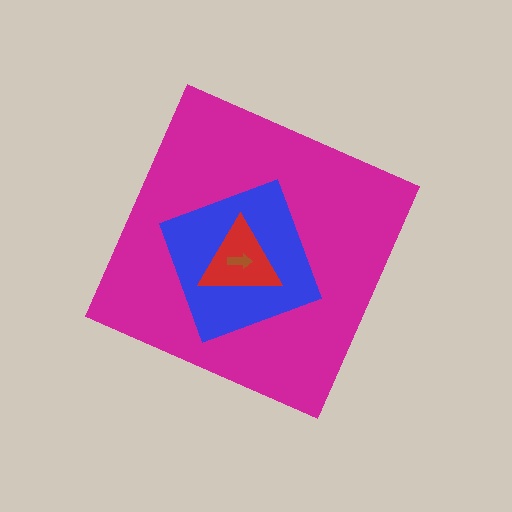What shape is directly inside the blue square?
The red triangle.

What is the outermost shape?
The magenta diamond.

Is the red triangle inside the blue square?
Yes.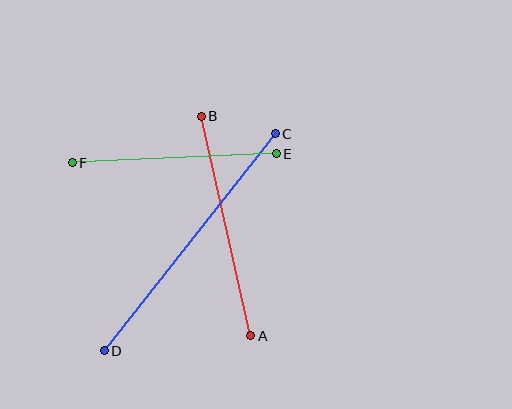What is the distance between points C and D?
The distance is approximately 276 pixels.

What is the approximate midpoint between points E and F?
The midpoint is at approximately (174, 158) pixels.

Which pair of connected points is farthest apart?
Points C and D are farthest apart.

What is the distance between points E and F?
The distance is approximately 204 pixels.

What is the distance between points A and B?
The distance is approximately 225 pixels.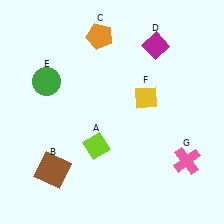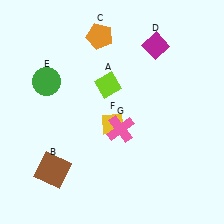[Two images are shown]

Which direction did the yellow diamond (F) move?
The yellow diamond (F) moved left.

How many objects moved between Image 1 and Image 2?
3 objects moved between the two images.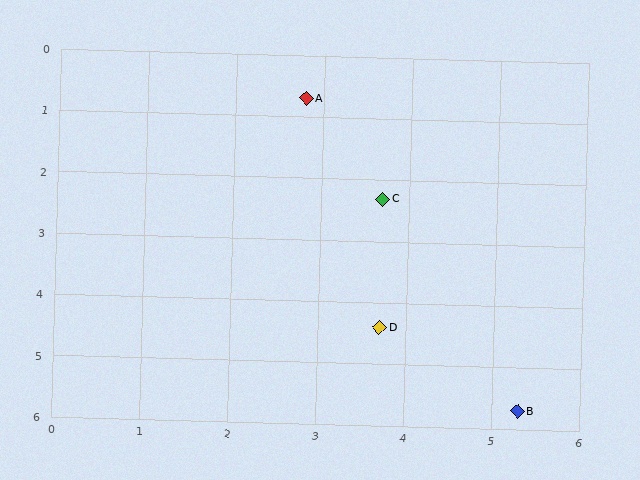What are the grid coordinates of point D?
Point D is at approximately (3.7, 4.4).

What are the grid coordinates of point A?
Point A is at approximately (2.8, 0.7).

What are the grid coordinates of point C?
Point C is at approximately (3.7, 2.3).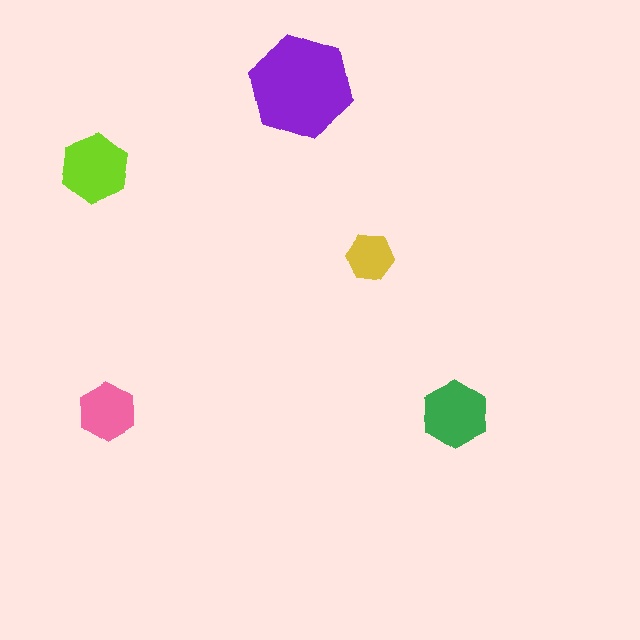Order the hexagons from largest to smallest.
the purple one, the lime one, the green one, the pink one, the yellow one.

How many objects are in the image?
There are 5 objects in the image.